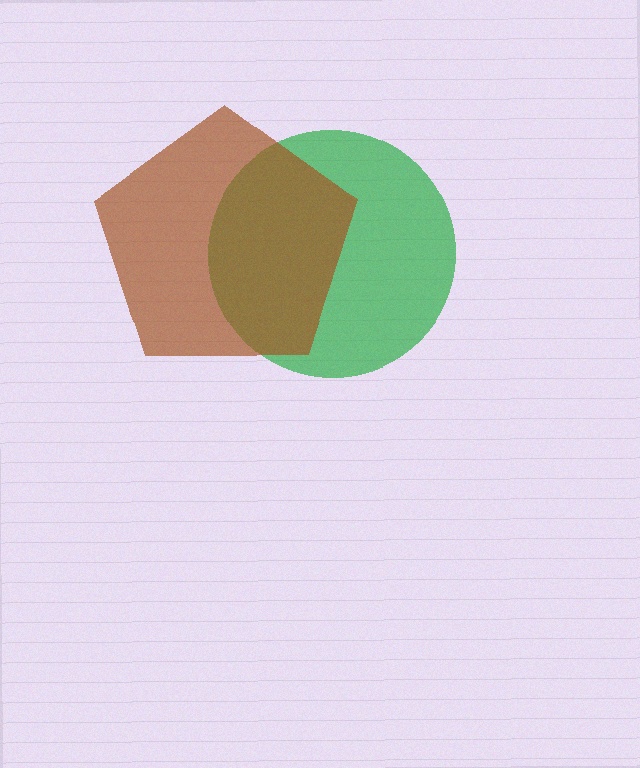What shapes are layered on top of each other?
The layered shapes are: a green circle, a brown pentagon.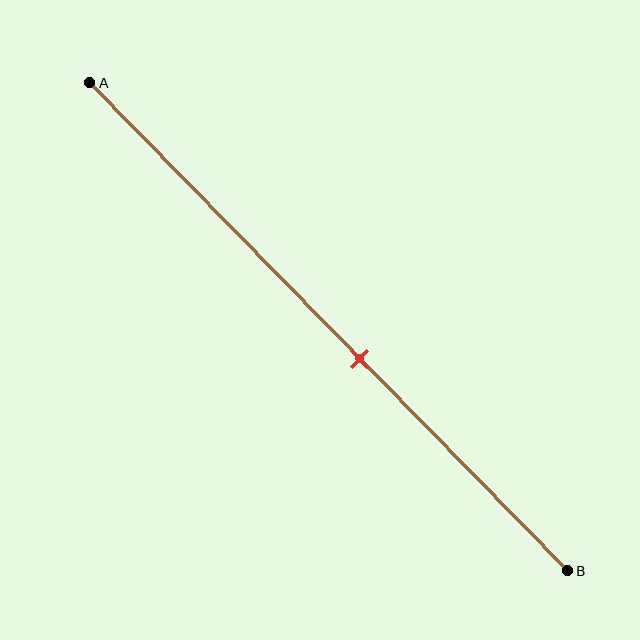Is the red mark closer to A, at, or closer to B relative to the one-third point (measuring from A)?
The red mark is closer to point B than the one-third point of segment AB.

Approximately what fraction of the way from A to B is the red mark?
The red mark is approximately 55% of the way from A to B.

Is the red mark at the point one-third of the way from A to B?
No, the mark is at about 55% from A, not at the 33% one-third point.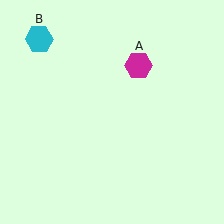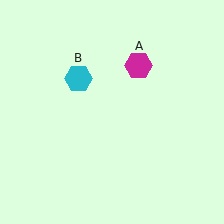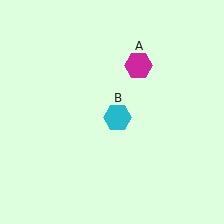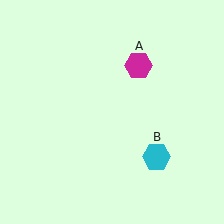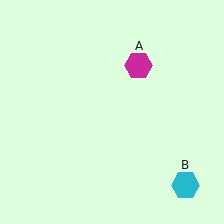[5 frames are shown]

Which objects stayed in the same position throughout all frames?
Magenta hexagon (object A) remained stationary.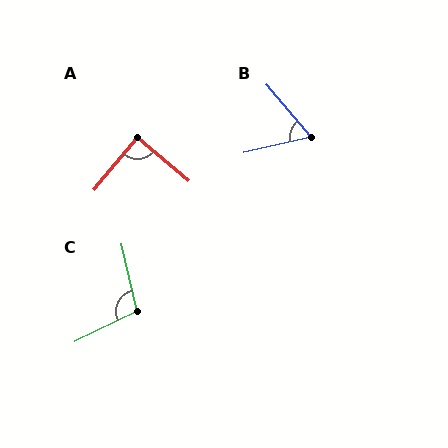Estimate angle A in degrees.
Approximately 89 degrees.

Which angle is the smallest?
B, at approximately 63 degrees.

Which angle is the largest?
C, at approximately 103 degrees.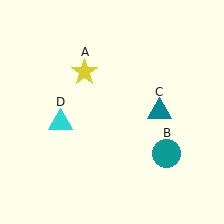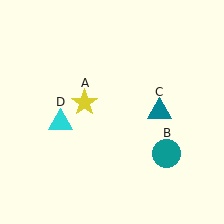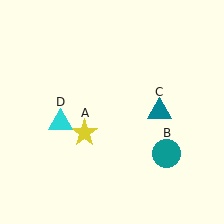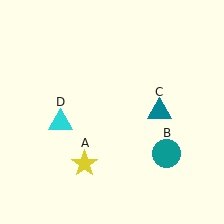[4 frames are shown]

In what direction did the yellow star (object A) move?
The yellow star (object A) moved down.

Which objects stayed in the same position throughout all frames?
Teal circle (object B) and teal triangle (object C) and cyan triangle (object D) remained stationary.